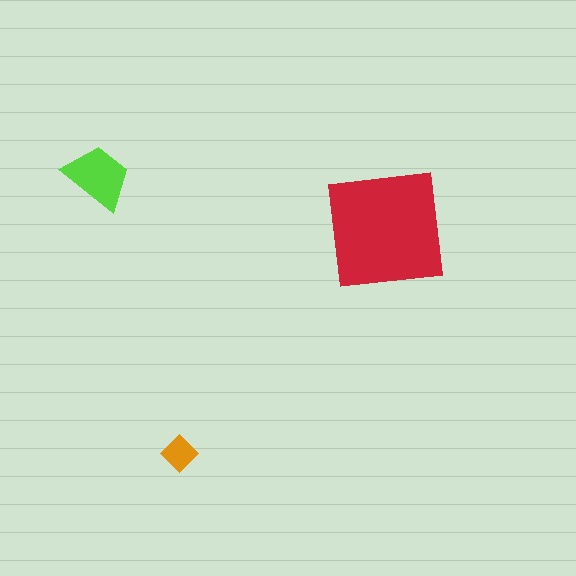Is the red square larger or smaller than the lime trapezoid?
Larger.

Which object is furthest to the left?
The lime trapezoid is leftmost.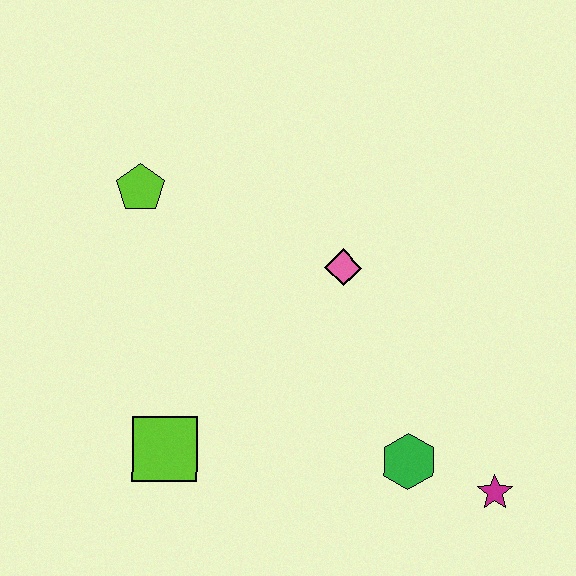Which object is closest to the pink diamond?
The green hexagon is closest to the pink diamond.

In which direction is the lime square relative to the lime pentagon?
The lime square is below the lime pentagon.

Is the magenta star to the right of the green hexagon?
Yes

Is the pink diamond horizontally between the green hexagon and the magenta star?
No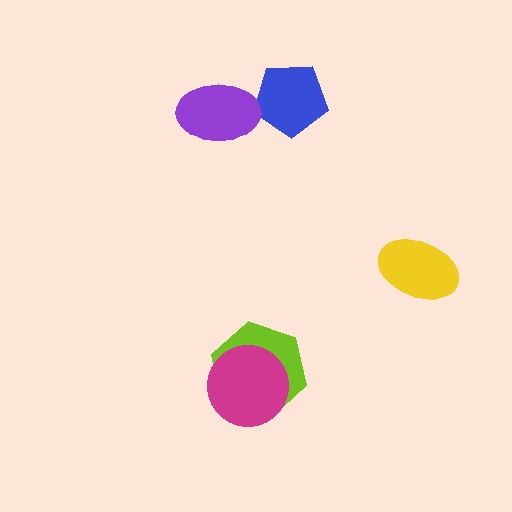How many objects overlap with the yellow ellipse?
0 objects overlap with the yellow ellipse.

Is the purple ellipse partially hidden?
No, no other shape covers it.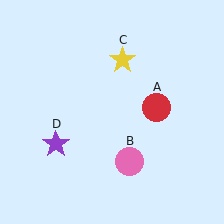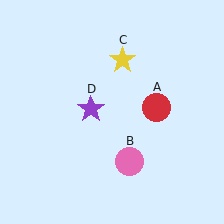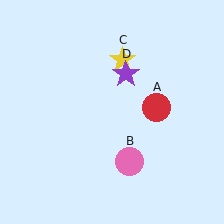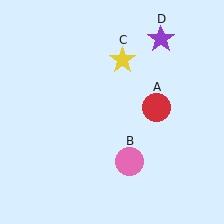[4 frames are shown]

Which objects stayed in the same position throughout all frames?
Red circle (object A) and pink circle (object B) and yellow star (object C) remained stationary.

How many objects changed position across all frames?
1 object changed position: purple star (object D).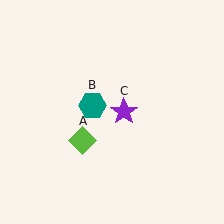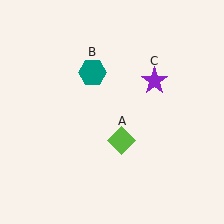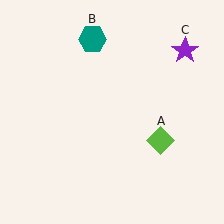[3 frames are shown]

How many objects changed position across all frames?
3 objects changed position: lime diamond (object A), teal hexagon (object B), purple star (object C).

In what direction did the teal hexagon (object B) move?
The teal hexagon (object B) moved up.